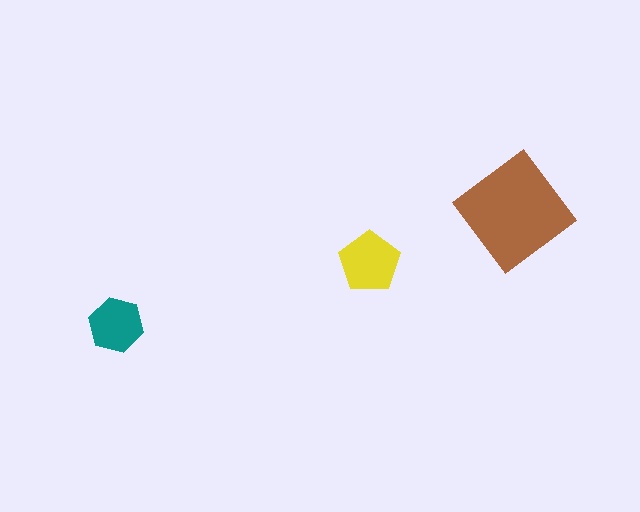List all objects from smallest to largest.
The teal hexagon, the yellow pentagon, the brown diamond.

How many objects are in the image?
There are 3 objects in the image.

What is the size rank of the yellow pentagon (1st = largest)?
2nd.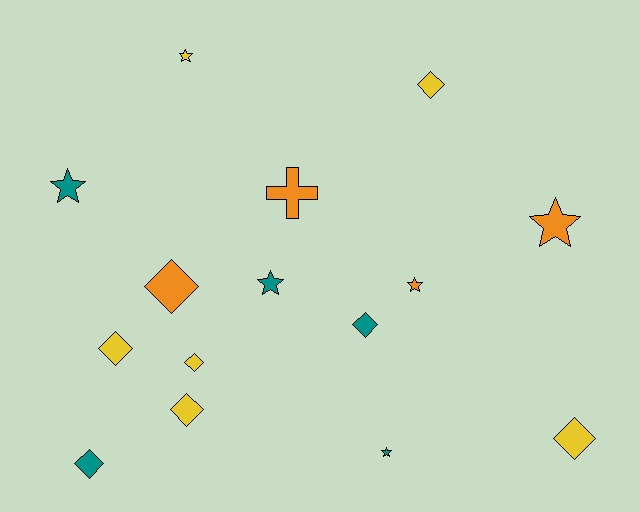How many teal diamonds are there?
There are 2 teal diamonds.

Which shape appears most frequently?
Diamond, with 8 objects.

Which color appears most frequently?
Yellow, with 6 objects.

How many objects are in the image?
There are 15 objects.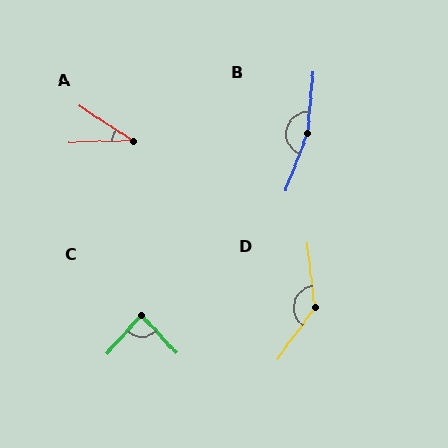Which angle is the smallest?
A, at approximately 34 degrees.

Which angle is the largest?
B, at approximately 164 degrees.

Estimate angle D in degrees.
Approximately 137 degrees.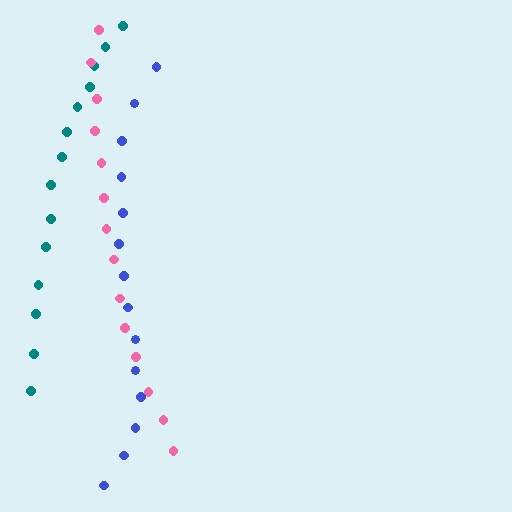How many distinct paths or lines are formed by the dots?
There are 3 distinct paths.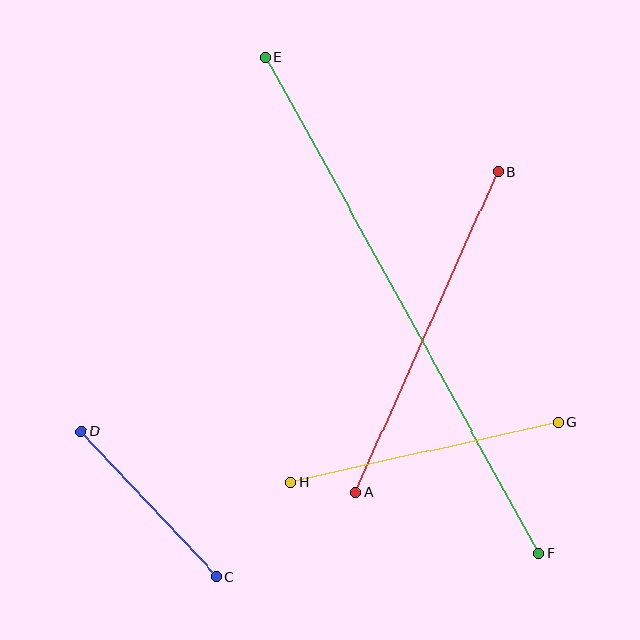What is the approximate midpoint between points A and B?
The midpoint is at approximately (427, 332) pixels.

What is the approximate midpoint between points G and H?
The midpoint is at approximately (424, 452) pixels.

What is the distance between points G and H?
The distance is approximately 273 pixels.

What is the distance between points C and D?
The distance is approximately 198 pixels.